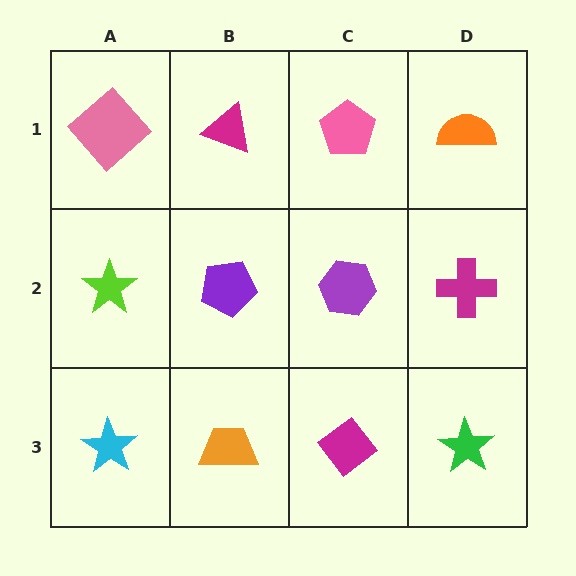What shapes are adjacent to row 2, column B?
A magenta triangle (row 1, column B), an orange trapezoid (row 3, column B), a lime star (row 2, column A), a purple hexagon (row 2, column C).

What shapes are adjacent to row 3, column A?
A lime star (row 2, column A), an orange trapezoid (row 3, column B).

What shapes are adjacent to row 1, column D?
A magenta cross (row 2, column D), a pink pentagon (row 1, column C).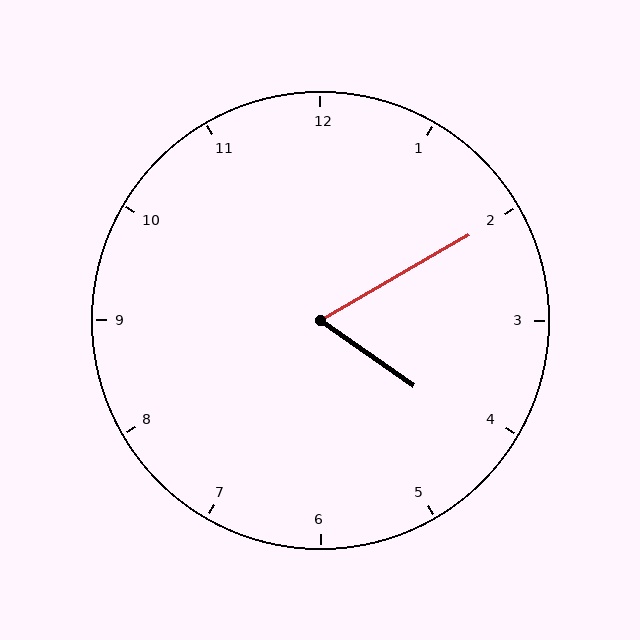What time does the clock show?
4:10.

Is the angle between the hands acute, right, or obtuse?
It is acute.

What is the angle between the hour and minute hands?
Approximately 65 degrees.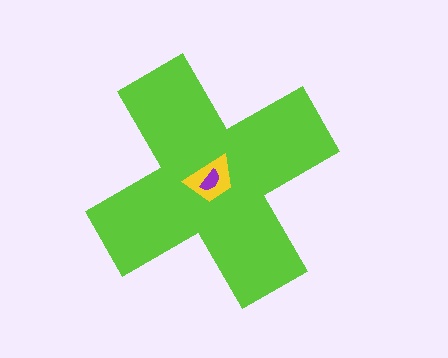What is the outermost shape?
The lime cross.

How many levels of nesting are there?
3.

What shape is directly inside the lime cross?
The yellow trapezoid.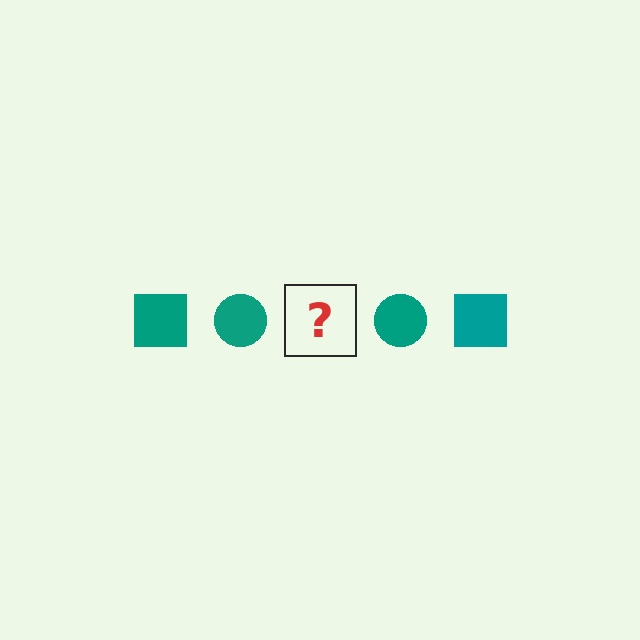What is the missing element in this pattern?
The missing element is a teal square.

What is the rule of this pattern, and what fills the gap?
The rule is that the pattern cycles through square, circle shapes in teal. The gap should be filled with a teal square.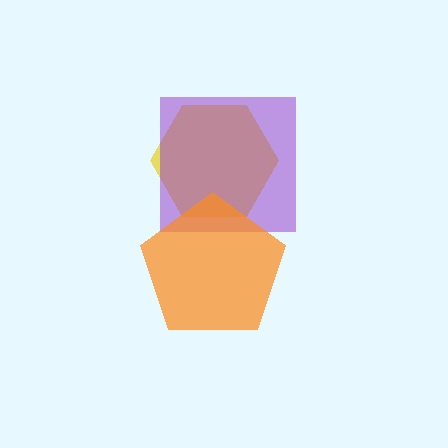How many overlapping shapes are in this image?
There are 3 overlapping shapes in the image.